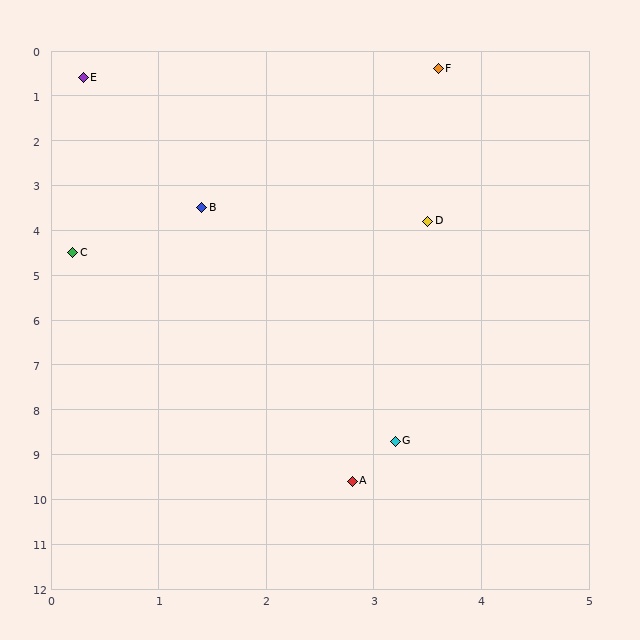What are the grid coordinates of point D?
Point D is at approximately (3.5, 3.8).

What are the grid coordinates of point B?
Point B is at approximately (1.4, 3.5).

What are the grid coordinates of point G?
Point G is at approximately (3.2, 8.7).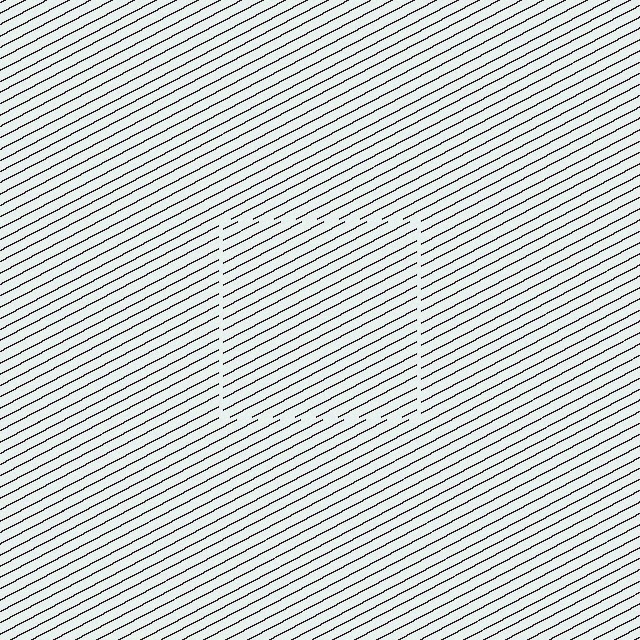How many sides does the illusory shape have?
4 sides — the line-ends trace a square.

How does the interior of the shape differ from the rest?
The interior of the shape contains the same grating, shifted by half a period — the contour is defined by the phase discontinuity where line-ends from the inner and outer gratings abut.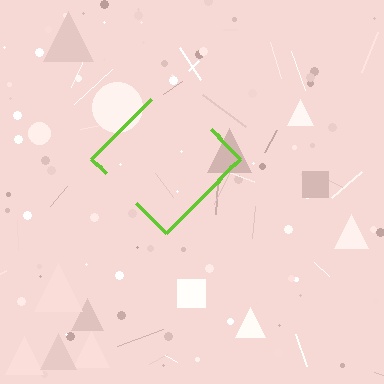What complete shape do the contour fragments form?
The contour fragments form a diamond.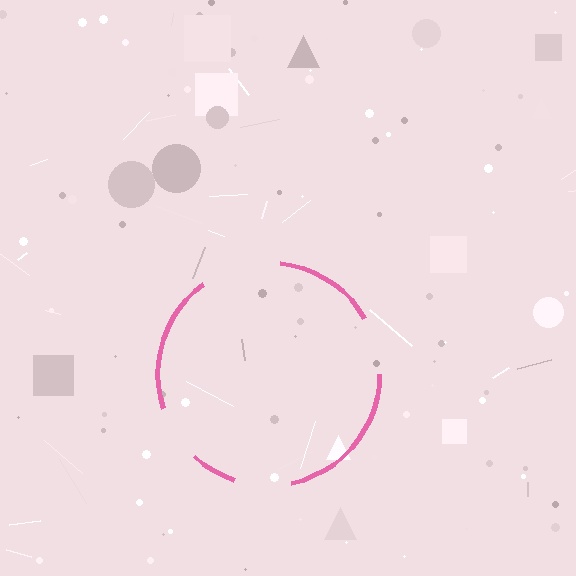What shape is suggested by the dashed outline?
The dashed outline suggests a circle.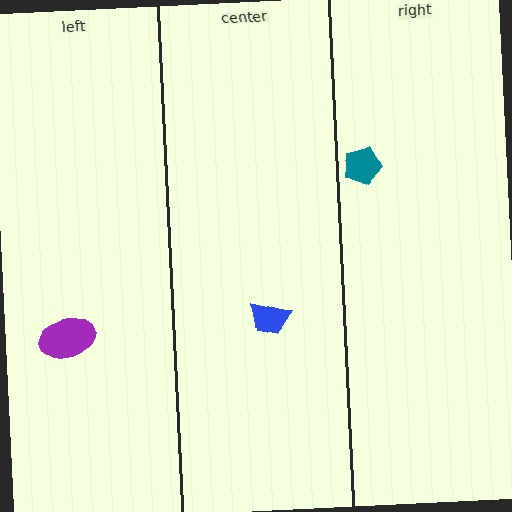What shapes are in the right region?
The teal pentagon.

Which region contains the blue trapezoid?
The center region.